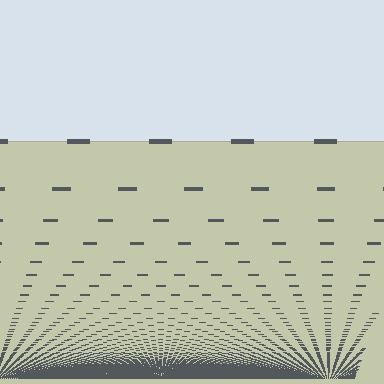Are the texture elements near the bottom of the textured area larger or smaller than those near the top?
Smaller. The gradient is inverted — elements near the bottom are smaller and denser.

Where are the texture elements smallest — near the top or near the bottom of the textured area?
Near the bottom.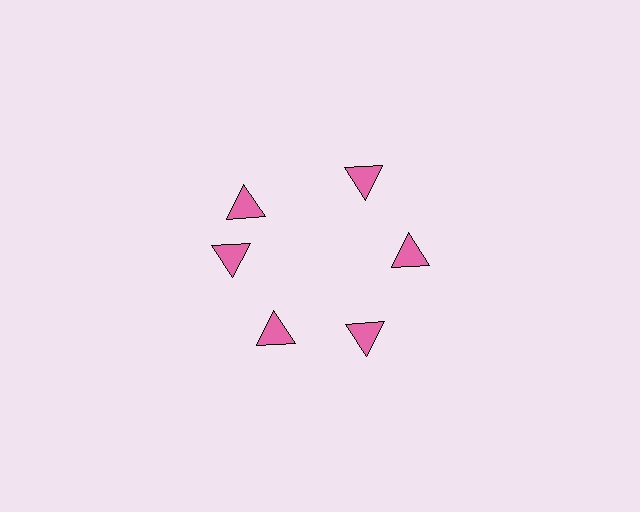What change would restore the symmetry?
The symmetry would be restored by rotating it back into even spacing with its neighbors so that all 6 triangles sit at equal angles and equal distance from the center.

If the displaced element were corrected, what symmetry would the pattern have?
It would have 6-fold rotational symmetry — the pattern would map onto itself every 60 degrees.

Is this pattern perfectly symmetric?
No. The 6 pink triangles are arranged in a ring, but one element near the 11 o'clock position is rotated out of alignment along the ring, breaking the 6-fold rotational symmetry.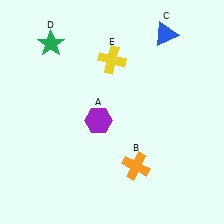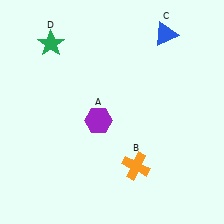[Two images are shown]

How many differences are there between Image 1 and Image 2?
There is 1 difference between the two images.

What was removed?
The yellow cross (E) was removed in Image 2.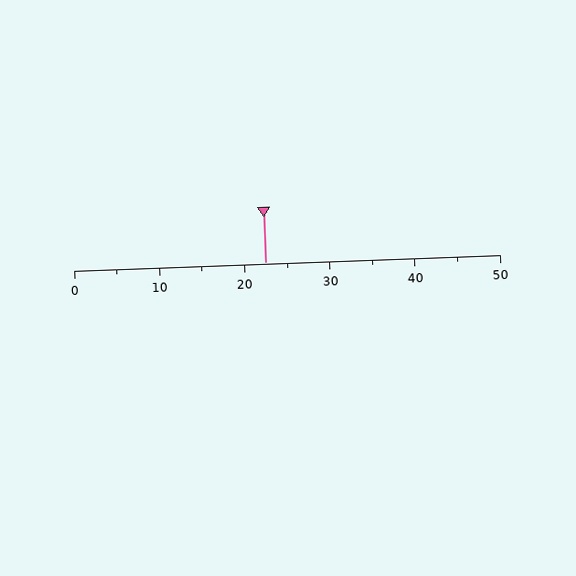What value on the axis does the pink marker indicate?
The marker indicates approximately 22.5.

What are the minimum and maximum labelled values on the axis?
The axis runs from 0 to 50.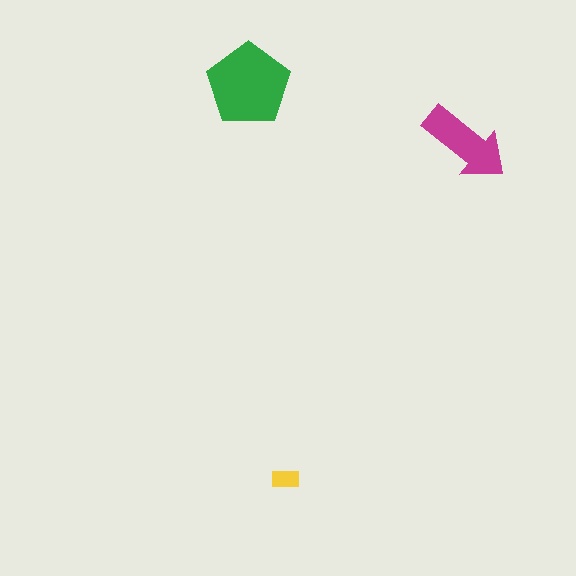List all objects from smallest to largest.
The yellow rectangle, the magenta arrow, the green pentagon.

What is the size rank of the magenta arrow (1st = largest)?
2nd.